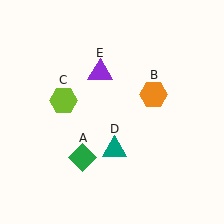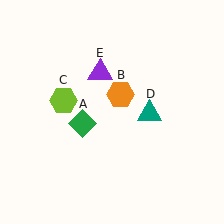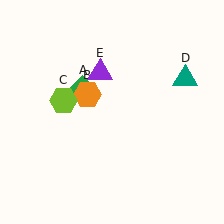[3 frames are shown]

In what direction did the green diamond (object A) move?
The green diamond (object A) moved up.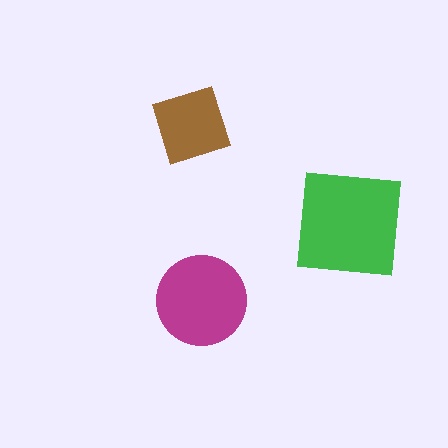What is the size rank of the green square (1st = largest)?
1st.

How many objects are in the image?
There are 3 objects in the image.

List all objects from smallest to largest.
The brown diamond, the magenta circle, the green square.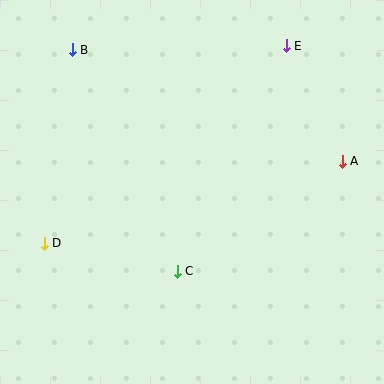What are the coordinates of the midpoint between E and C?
The midpoint between E and C is at (232, 158).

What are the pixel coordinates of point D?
Point D is at (44, 243).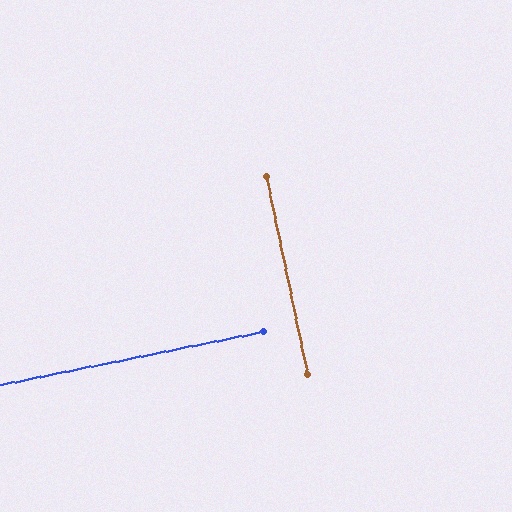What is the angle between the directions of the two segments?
Approximately 90 degrees.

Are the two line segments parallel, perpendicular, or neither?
Perpendicular — they meet at approximately 90°.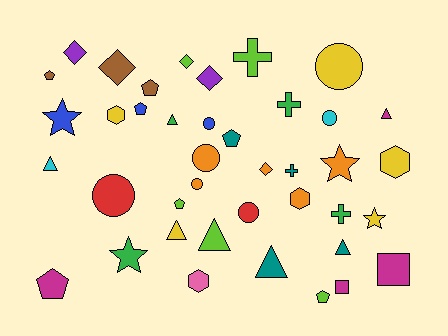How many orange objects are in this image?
There are 5 orange objects.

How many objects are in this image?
There are 40 objects.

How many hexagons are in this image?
There are 4 hexagons.